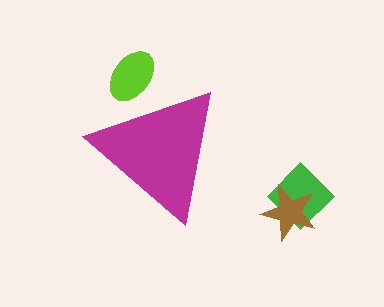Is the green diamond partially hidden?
No, the green diamond is fully visible.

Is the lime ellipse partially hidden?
Yes, the lime ellipse is partially hidden behind the magenta triangle.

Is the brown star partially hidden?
No, the brown star is fully visible.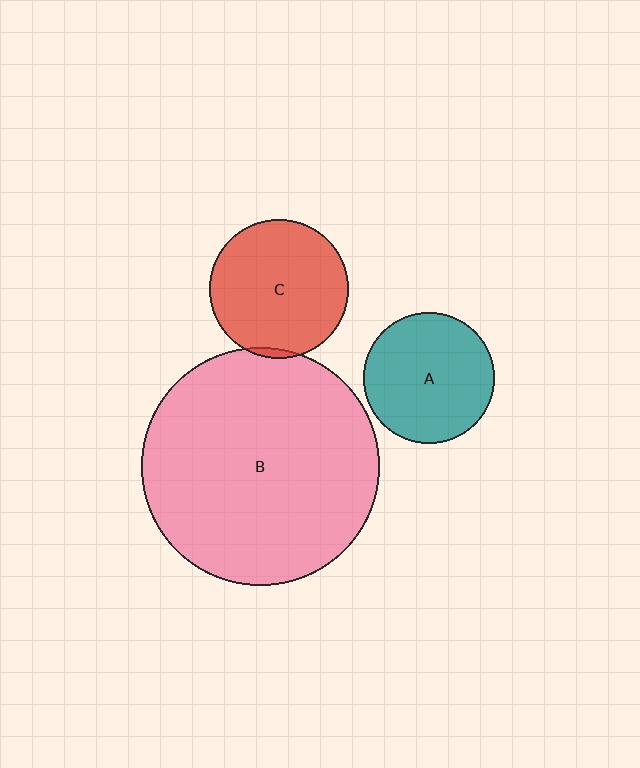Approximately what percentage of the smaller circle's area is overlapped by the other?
Approximately 5%.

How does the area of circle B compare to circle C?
Approximately 2.9 times.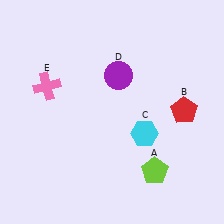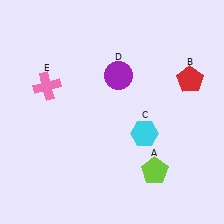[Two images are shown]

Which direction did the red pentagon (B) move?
The red pentagon (B) moved up.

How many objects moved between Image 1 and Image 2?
1 object moved between the two images.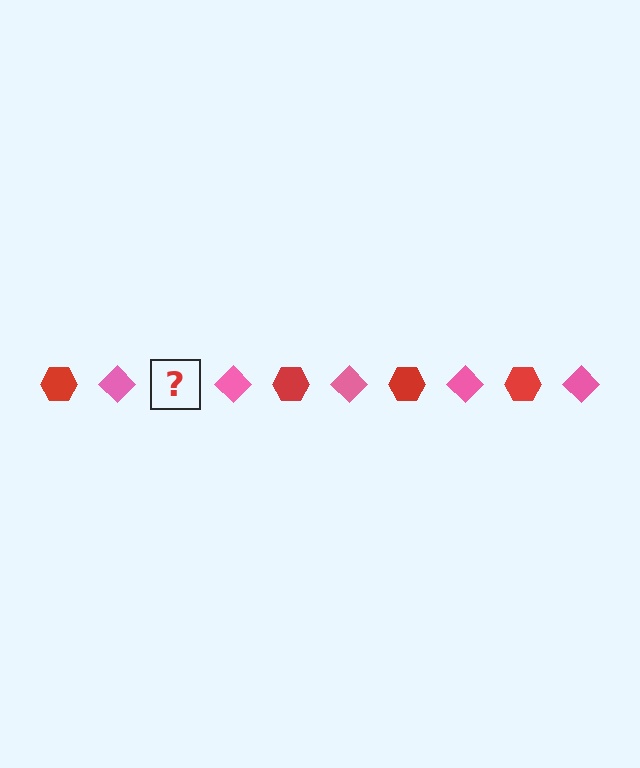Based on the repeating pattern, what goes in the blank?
The blank should be a red hexagon.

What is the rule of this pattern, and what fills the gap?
The rule is that the pattern alternates between red hexagon and pink diamond. The gap should be filled with a red hexagon.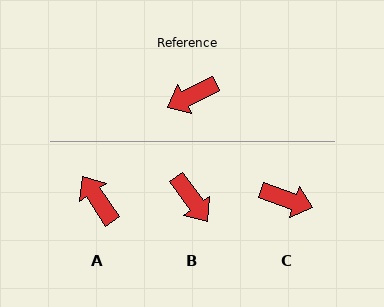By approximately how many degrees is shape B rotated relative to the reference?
Approximately 99 degrees counter-clockwise.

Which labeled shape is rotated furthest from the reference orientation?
C, about 135 degrees away.